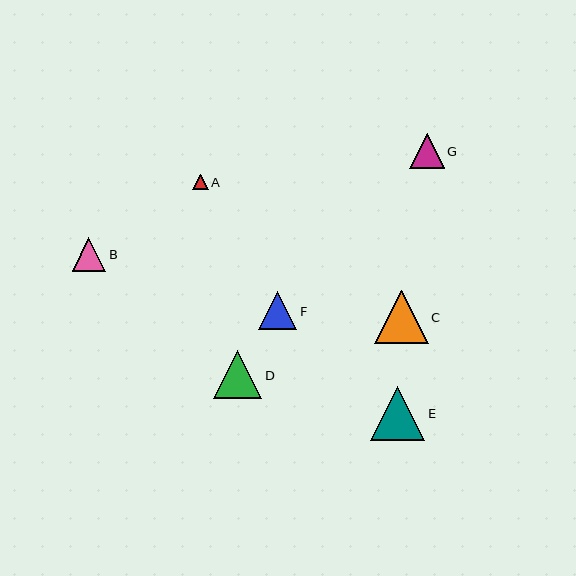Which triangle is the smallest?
Triangle A is the smallest with a size of approximately 15 pixels.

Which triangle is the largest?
Triangle E is the largest with a size of approximately 54 pixels.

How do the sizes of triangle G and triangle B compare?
Triangle G and triangle B are approximately the same size.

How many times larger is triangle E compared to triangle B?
Triangle E is approximately 1.6 times the size of triangle B.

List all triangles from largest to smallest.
From largest to smallest: E, C, D, F, G, B, A.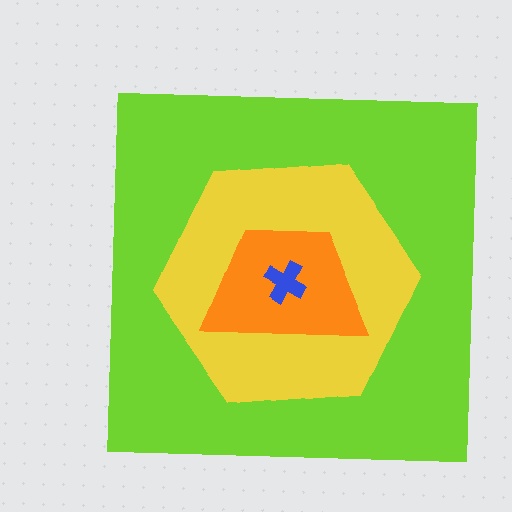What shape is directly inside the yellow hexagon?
The orange trapezoid.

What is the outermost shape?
The lime square.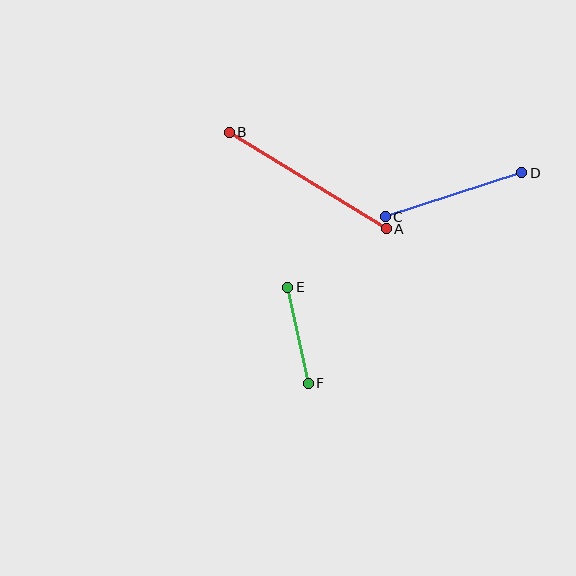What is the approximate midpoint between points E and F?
The midpoint is at approximately (298, 335) pixels.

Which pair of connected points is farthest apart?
Points A and B are farthest apart.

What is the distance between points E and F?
The distance is approximately 98 pixels.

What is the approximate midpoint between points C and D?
The midpoint is at approximately (453, 195) pixels.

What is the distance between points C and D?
The distance is approximately 143 pixels.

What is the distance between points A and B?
The distance is approximately 184 pixels.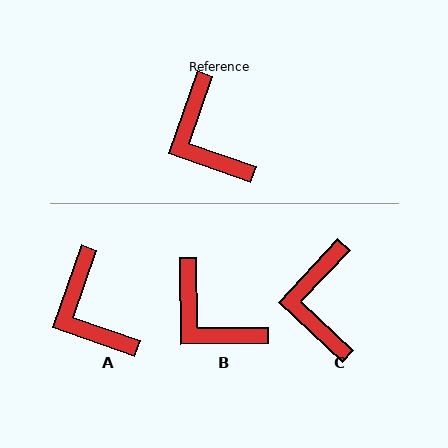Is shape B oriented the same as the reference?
No, it is off by about 20 degrees.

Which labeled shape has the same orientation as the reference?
A.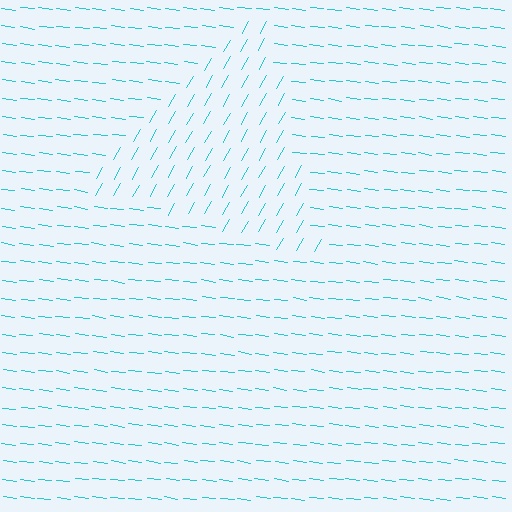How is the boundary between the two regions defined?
The boundary is defined purely by a change in line orientation (approximately 68 degrees difference). All lines are the same color and thickness.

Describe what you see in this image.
The image is filled with small cyan line segments. A triangle region in the image has lines oriented differently from the surrounding lines, creating a visible texture boundary.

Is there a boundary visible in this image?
Yes, there is a texture boundary formed by a change in line orientation.